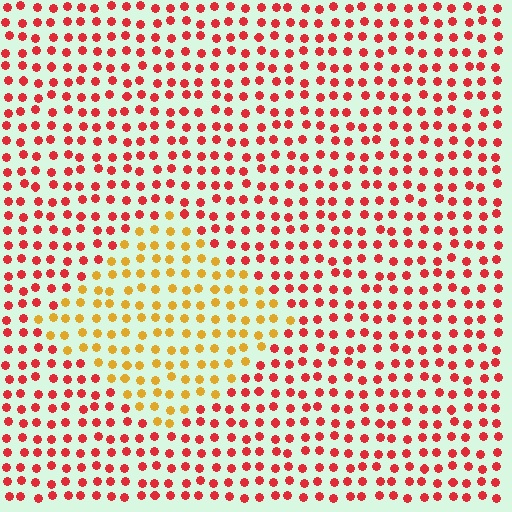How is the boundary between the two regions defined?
The boundary is defined purely by a slight shift in hue (about 46 degrees). Spacing, size, and orientation are identical on both sides.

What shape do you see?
I see a diamond.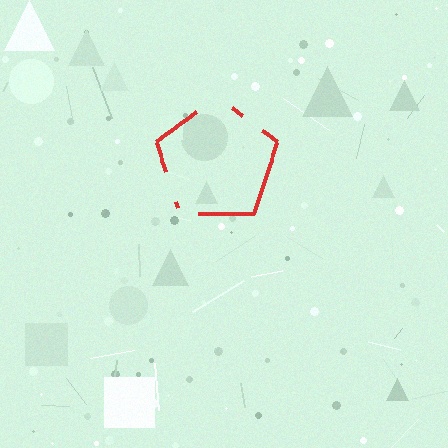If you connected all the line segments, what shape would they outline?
They would outline a pentagon.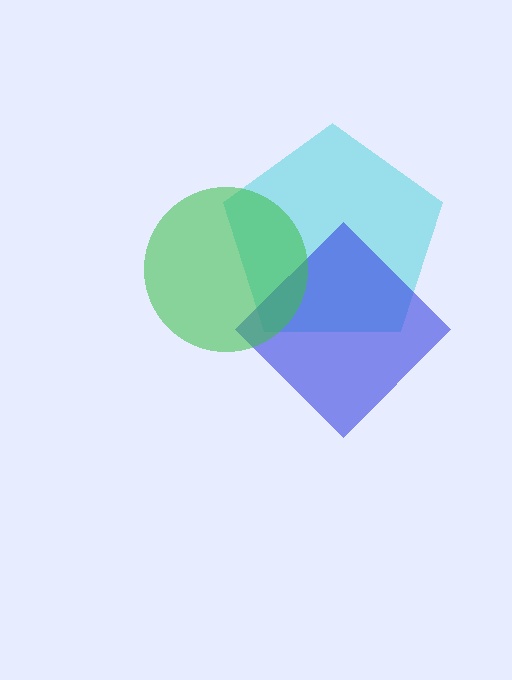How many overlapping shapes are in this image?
There are 3 overlapping shapes in the image.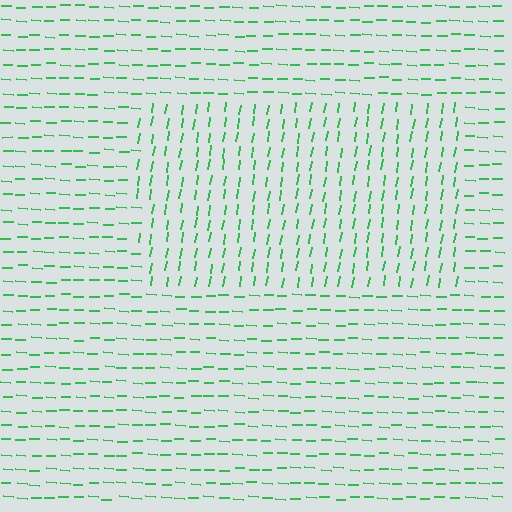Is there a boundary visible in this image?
Yes, there is a texture boundary formed by a change in line orientation.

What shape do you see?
I see a rectangle.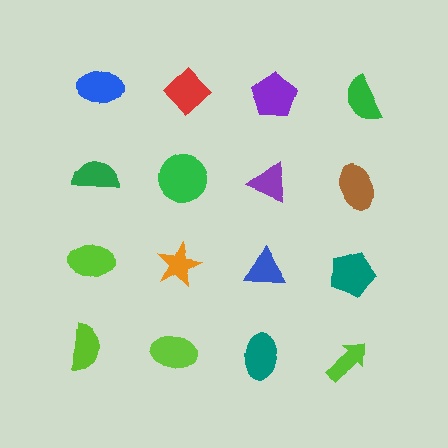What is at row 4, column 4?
A lime arrow.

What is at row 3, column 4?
A teal pentagon.